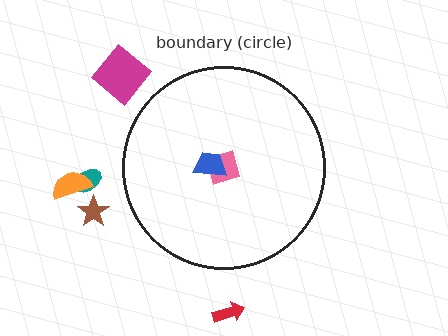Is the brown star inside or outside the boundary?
Outside.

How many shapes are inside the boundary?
2 inside, 5 outside.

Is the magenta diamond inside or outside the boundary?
Outside.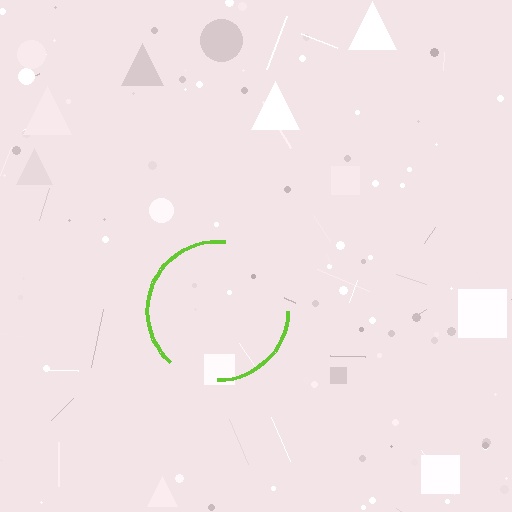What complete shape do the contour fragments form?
The contour fragments form a circle.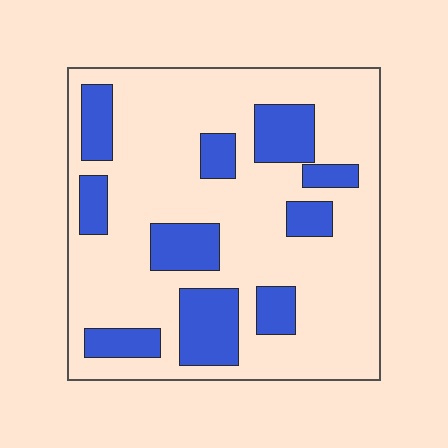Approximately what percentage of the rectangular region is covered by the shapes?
Approximately 25%.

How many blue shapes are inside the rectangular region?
10.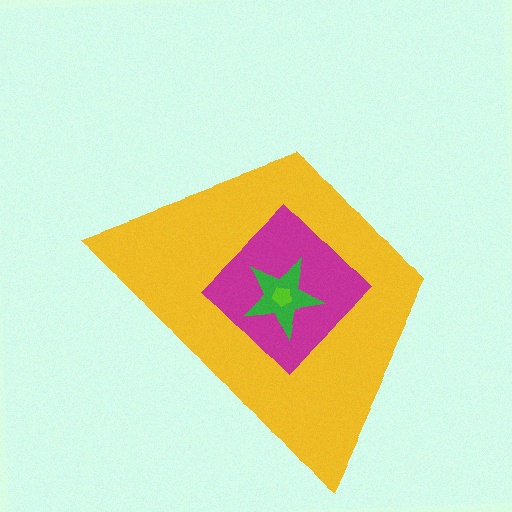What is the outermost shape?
The yellow trapezoid.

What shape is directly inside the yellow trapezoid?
The magenta diamond.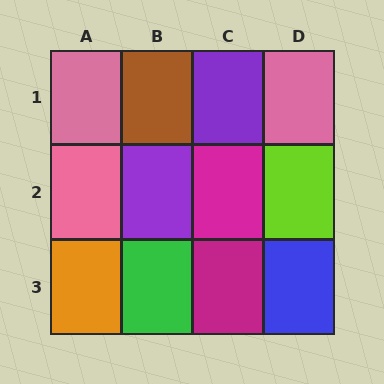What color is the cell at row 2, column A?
Pink.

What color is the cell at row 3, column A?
Orange.